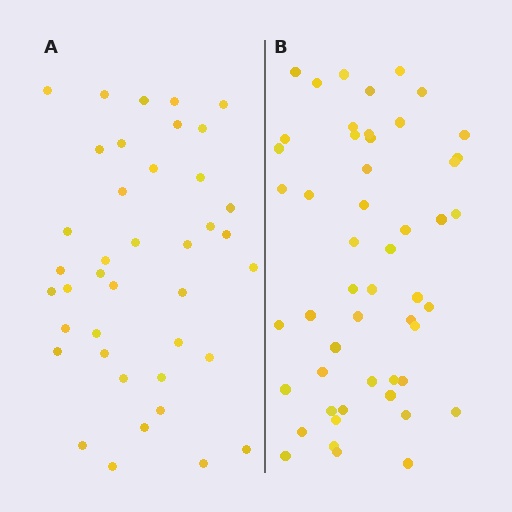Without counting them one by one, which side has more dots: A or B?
Region B (the right region) has more dots.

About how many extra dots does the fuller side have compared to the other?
Region B has roughly 12 or so more dots than region A.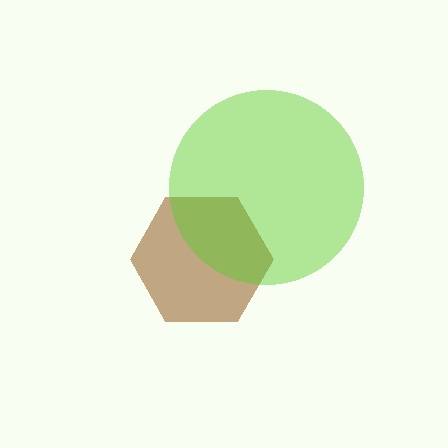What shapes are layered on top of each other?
The layered shapes are: a brown hexagon, a lime circle.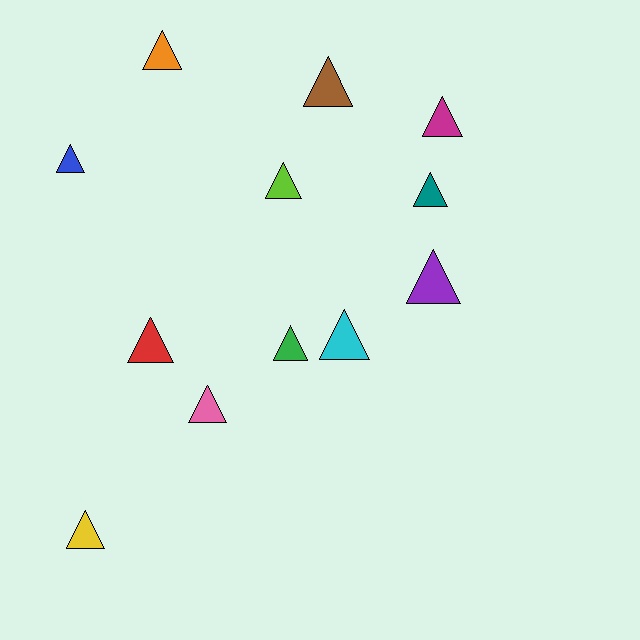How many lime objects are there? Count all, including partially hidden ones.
There is 1 lime object.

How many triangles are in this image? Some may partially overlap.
There are 12 triangles.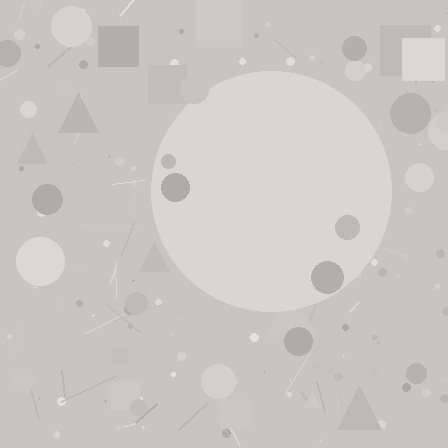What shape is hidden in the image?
A circle is hidden in the image.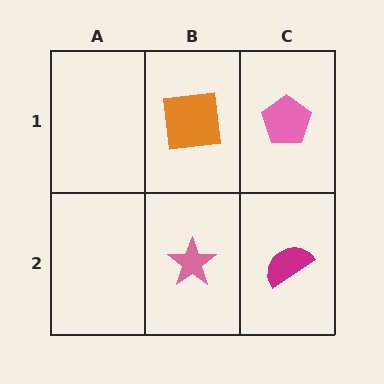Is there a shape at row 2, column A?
No, that cell is empty.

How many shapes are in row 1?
2 shapes.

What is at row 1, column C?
A pink pentagon.